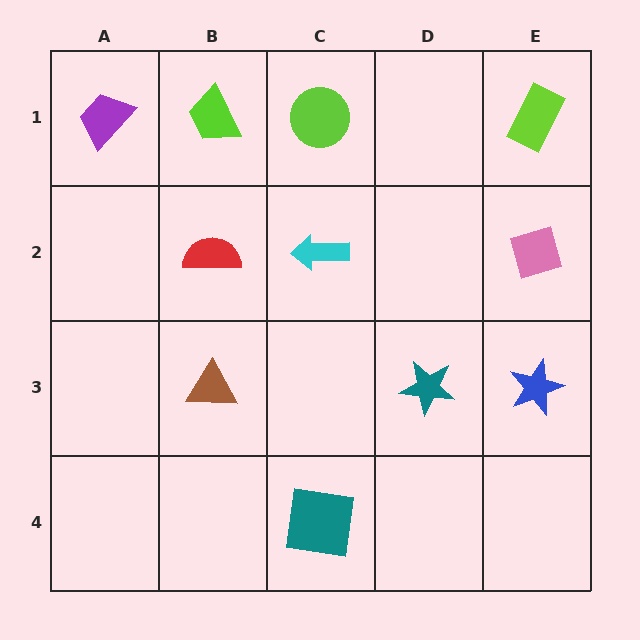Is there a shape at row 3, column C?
No, that cell is empty.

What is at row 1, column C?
A lime circle.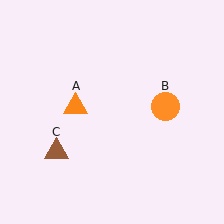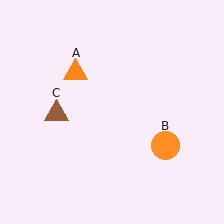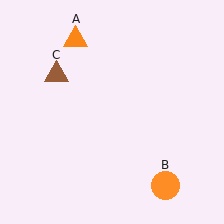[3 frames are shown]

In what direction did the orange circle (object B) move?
The orange circle (object B) moved down.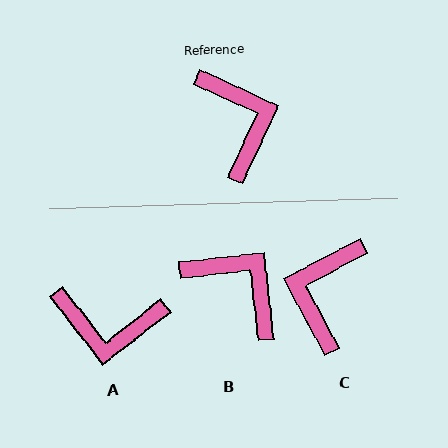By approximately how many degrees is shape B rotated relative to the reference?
Approximately 31 degrees counter-clockwise.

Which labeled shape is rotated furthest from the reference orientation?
C, about 143 degrees away.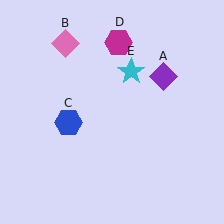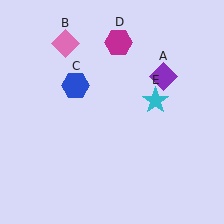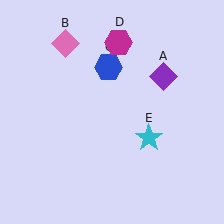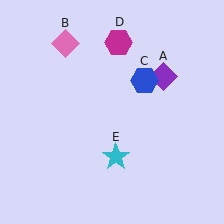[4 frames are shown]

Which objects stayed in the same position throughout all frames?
Purple diamond (object A) and pink diamond (object B) and magenta hexagon (object D) remained stationary.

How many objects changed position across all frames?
2 objects changed position: blue hexagon (object C), cyan star (object E).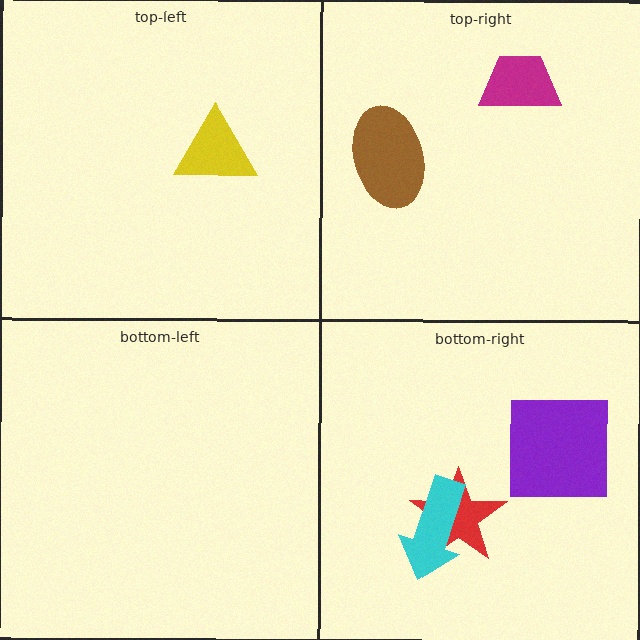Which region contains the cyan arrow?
The bottom-right region.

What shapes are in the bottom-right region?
The purple square, the red star, the cyan arrow.